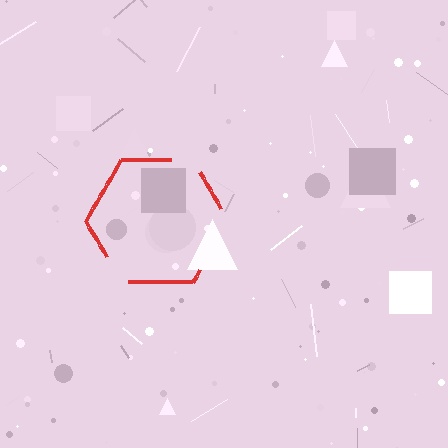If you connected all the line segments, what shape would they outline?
They would outline a hexagon.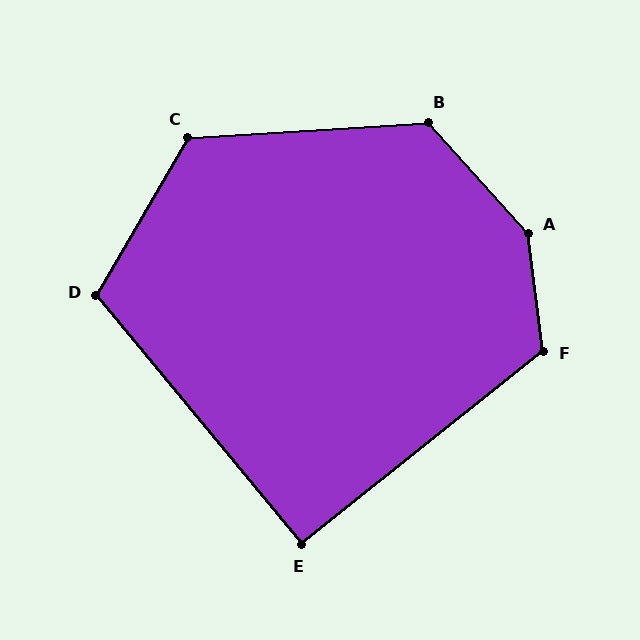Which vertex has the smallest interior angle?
E, at approximately 91 degrees.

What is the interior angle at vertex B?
Approximately 128 degrees (obtuse).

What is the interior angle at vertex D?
Approximately 110 degrees (obtuse).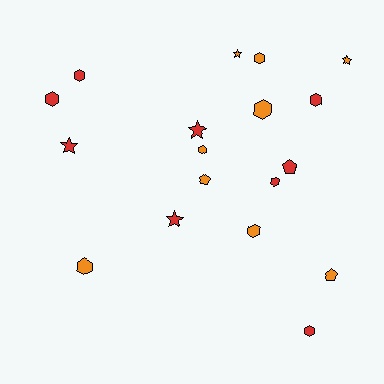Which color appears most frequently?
Red, with 9 objects.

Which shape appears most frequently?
Hexagon, with 10 objects.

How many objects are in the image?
There are 18 objects.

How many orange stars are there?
There are 2 orange stars.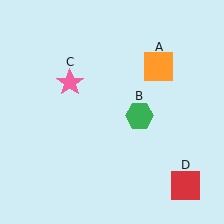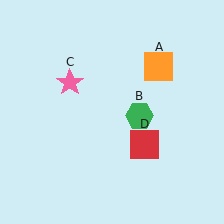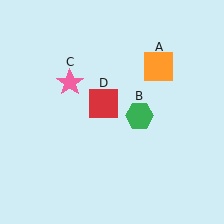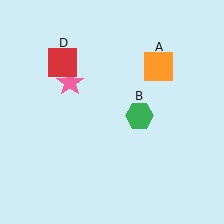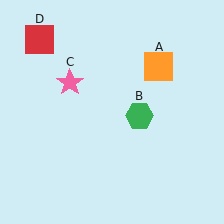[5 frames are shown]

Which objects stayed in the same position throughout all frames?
Orange square (object A) and green hexagon (object B) and pink star (object C) remained stationary.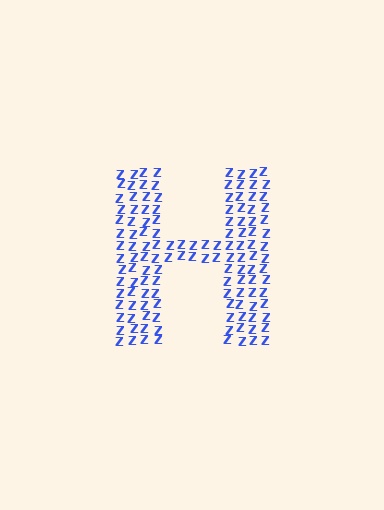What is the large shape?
The large shape is the letter H.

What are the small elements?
The small elements are letter Z's.